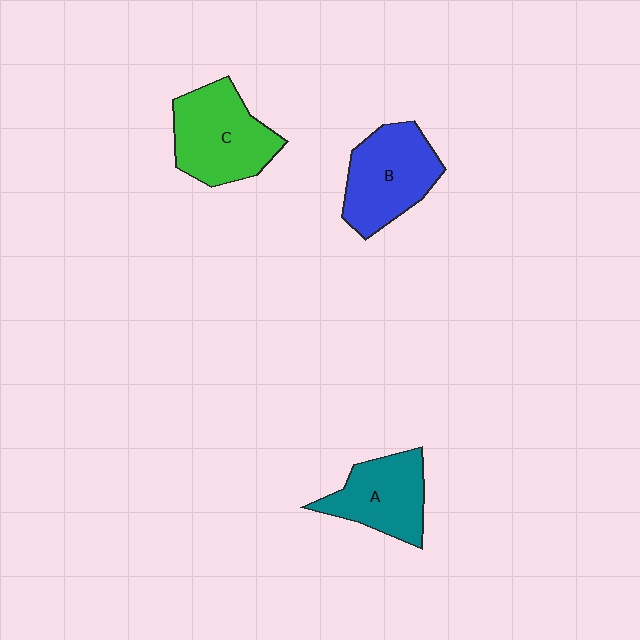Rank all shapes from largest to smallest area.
From largest to smallest: C (green), B (blue), A (teal).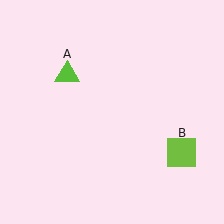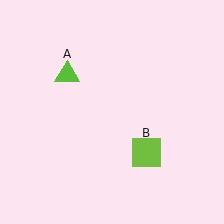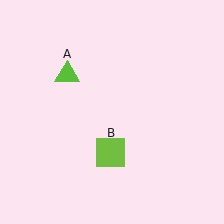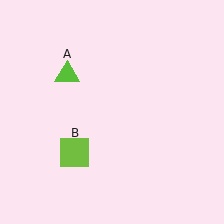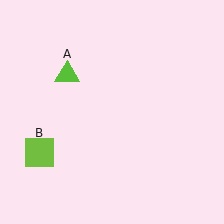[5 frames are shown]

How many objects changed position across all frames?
1 object changed position: lime square (object B).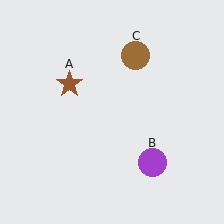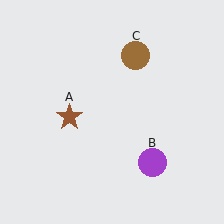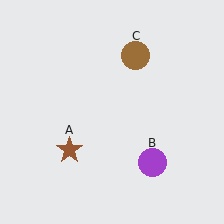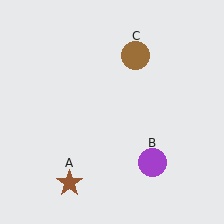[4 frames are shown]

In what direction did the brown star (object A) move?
The brown star (object A) moved down.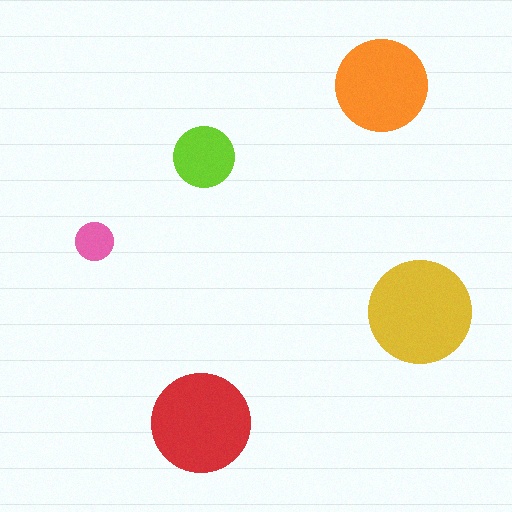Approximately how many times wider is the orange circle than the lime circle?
About 1.5 times wider.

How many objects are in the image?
There are 5 objects in the image.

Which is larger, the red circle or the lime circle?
The red one.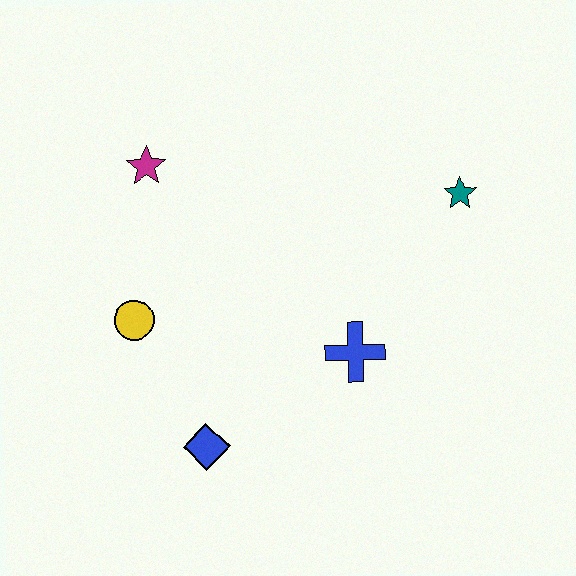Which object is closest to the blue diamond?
The yellow circle is closest to the blue diamond.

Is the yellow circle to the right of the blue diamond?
No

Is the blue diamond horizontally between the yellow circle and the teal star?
Yes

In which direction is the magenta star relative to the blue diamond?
The magenta star is above the blue diamond.